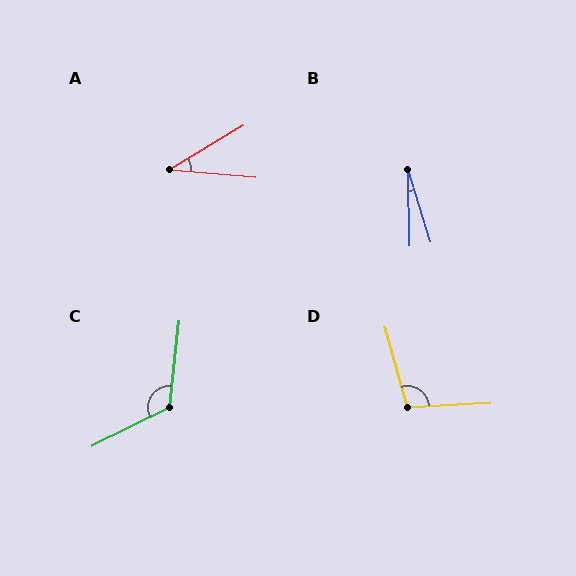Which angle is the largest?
C, at approximately 123 degrees.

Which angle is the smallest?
B, at approximately 17 degrees.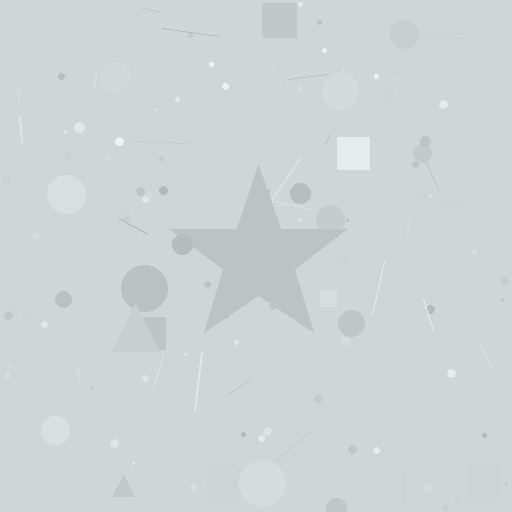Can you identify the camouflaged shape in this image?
The camouflaged shape is a star.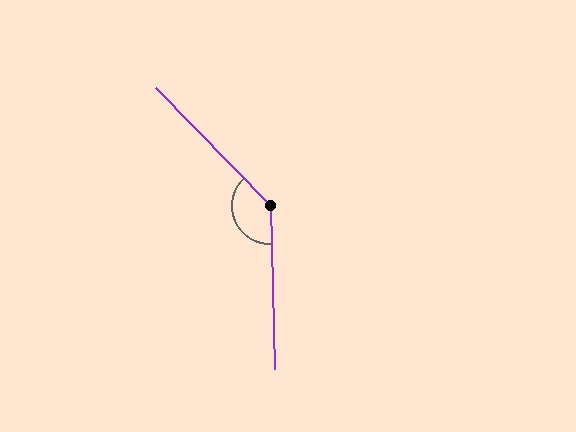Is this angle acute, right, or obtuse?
It is obtuse.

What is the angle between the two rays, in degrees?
Approximately 137 degrees.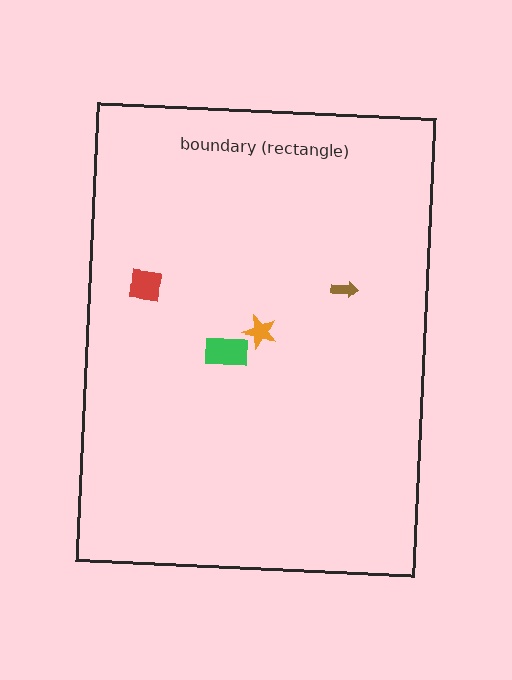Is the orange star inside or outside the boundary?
Inside.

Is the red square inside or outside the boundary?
Inside.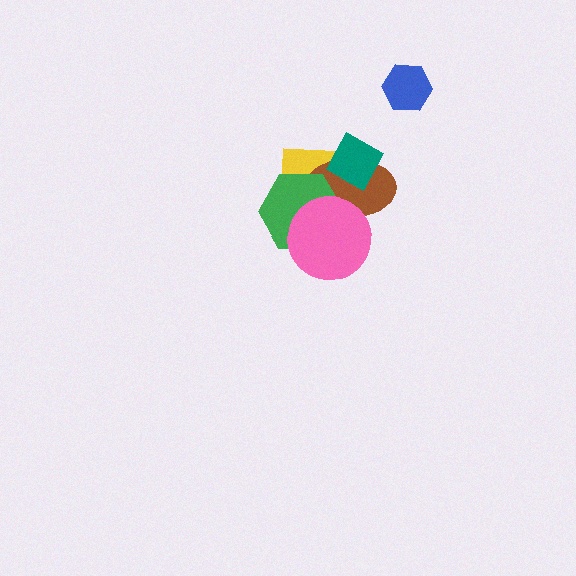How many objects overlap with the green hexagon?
3 objects overlap with the green hexagon.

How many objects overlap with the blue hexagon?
0 objects overlap with the blue hexagon.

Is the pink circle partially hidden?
No, no other shape covers it.